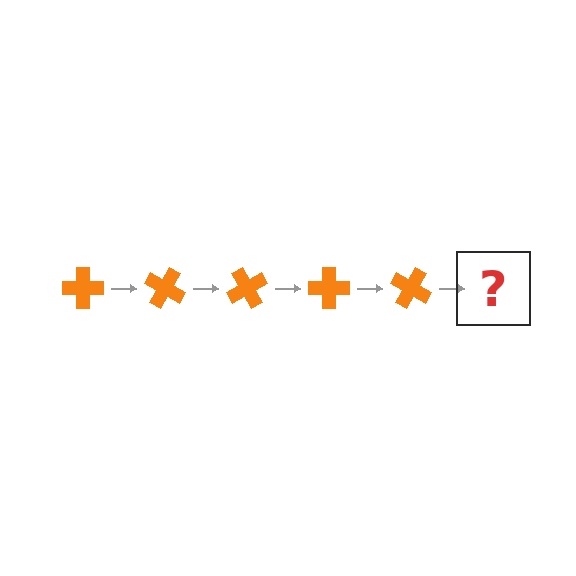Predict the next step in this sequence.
The next step is an orange cross rotated 150 degrees.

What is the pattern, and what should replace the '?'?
The pattern is that the cross rotates 30 degrees each step. The '?' should be an orange cross rotated 150 degrees.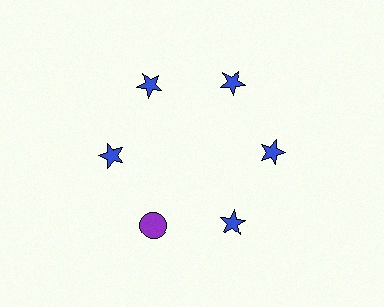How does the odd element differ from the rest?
It differs in both color (purple instead of blue) and shape (circle instead of star).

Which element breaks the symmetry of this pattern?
The purple circle at roughly the 7 o'clock position breaks the symmetry. All other shapes are blue stars.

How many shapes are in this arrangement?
There are 6 shapes arranged in a ring pattern.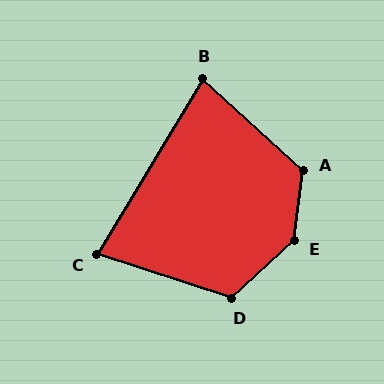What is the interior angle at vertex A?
Approximately 125 degrees (obtuse).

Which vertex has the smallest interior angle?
C, at approximately 77 degrees.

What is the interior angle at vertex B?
Approximately 79 degrees (acute).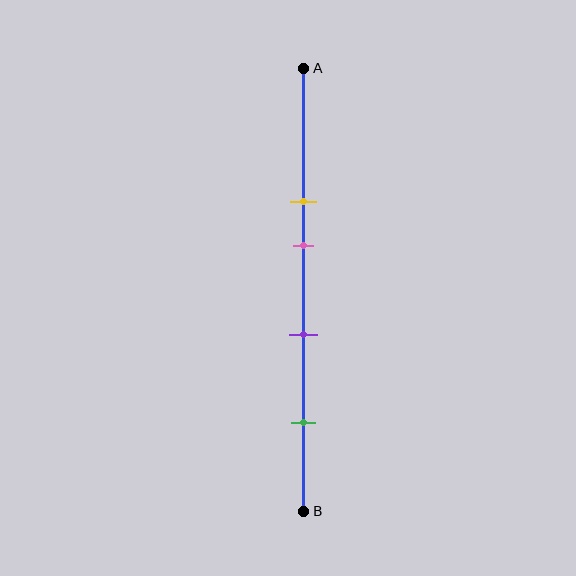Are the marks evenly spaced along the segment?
No, the marks are not evenly spaced.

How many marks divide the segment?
There are 4 marks dividing the segment.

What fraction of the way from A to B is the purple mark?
The purple mark is approximately 60% (0.6) of the way from A to B.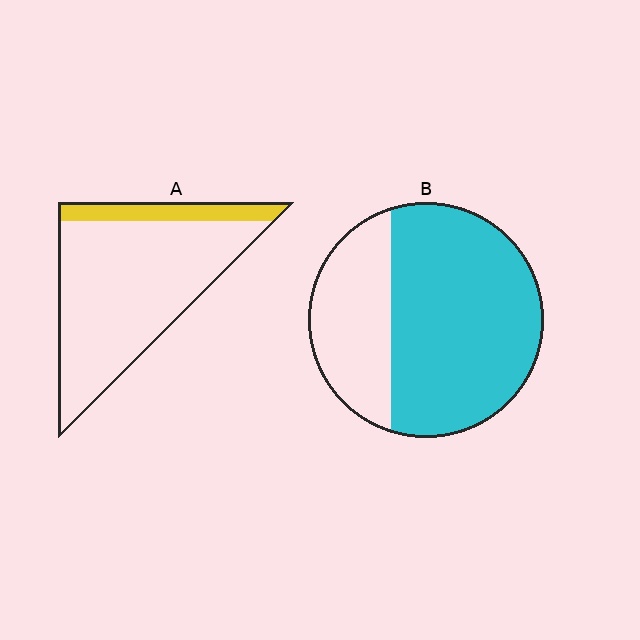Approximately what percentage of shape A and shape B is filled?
A is approximately 15% and B is approximately 70%.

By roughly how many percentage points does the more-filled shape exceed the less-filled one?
By roughly 55 percentage points (B over A).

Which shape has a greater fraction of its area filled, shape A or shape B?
Shape B.